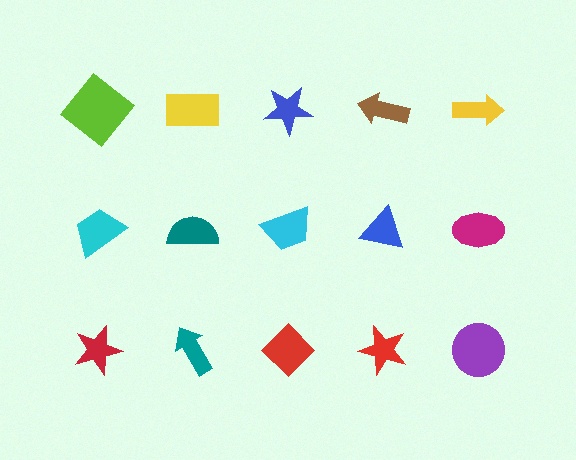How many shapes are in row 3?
5 shapes.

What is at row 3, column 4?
A red star.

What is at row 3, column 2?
A teal arrow.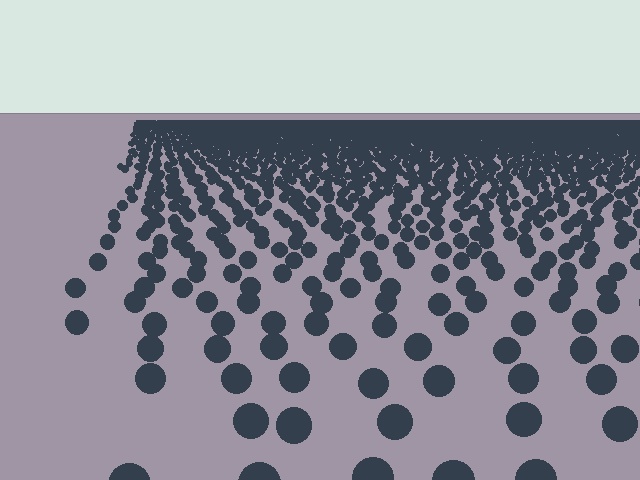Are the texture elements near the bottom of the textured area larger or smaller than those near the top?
Larger. Near the bottom, elements are closer to the viewer and appear at a bigger on-screen size.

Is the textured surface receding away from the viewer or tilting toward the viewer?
The surface is receding away from the viewer. Texture elements get smaller and denser toward the top.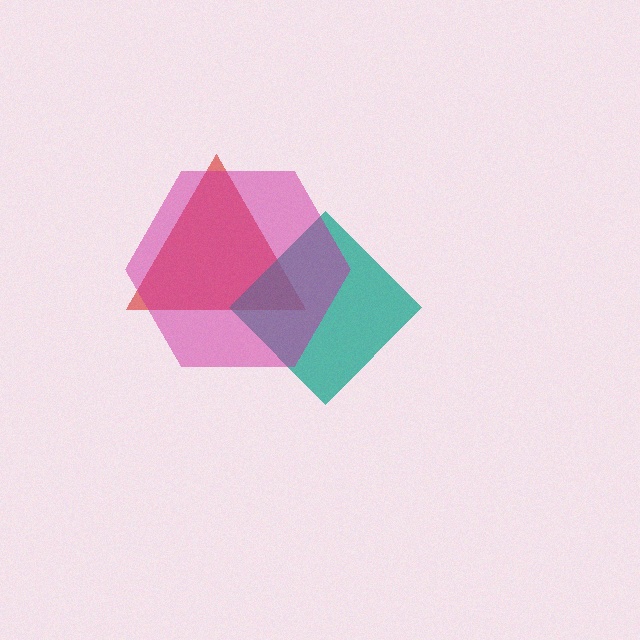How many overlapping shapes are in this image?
There are 3 overlapping shapes in the image.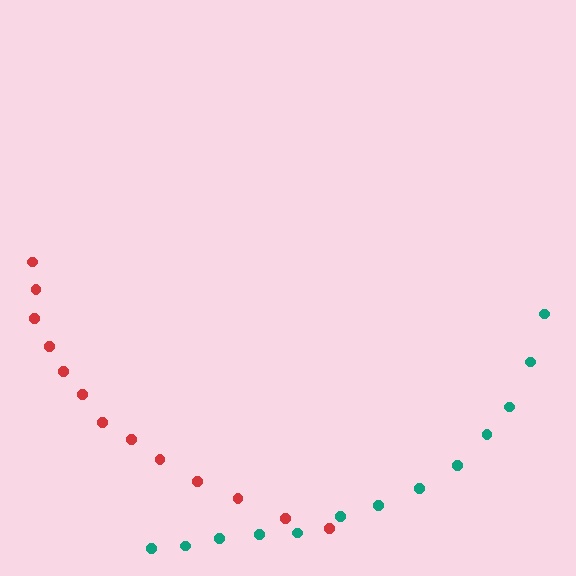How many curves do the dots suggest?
There are 2 distinct paths.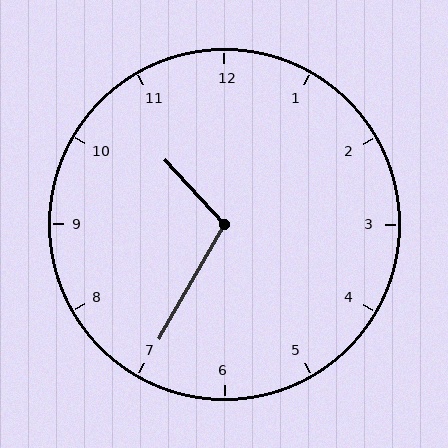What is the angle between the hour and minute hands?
Approximately 108 degrees.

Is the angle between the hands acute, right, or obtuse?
It is obtuse.